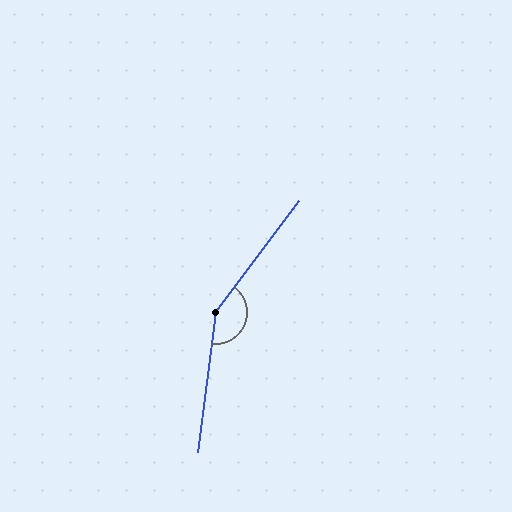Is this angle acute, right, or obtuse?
It is obtuse.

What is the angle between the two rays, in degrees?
Approximately 150 degrees.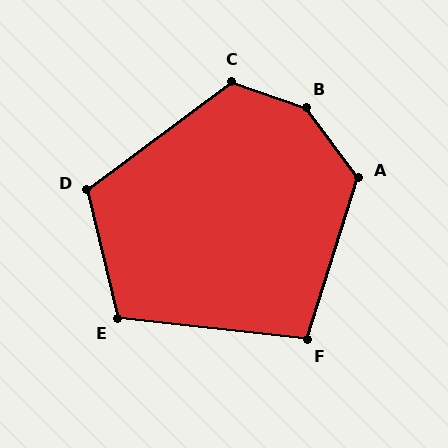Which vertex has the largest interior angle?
B, at approximately 146 degrees.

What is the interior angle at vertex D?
Approximately 113 degrees (obtuse).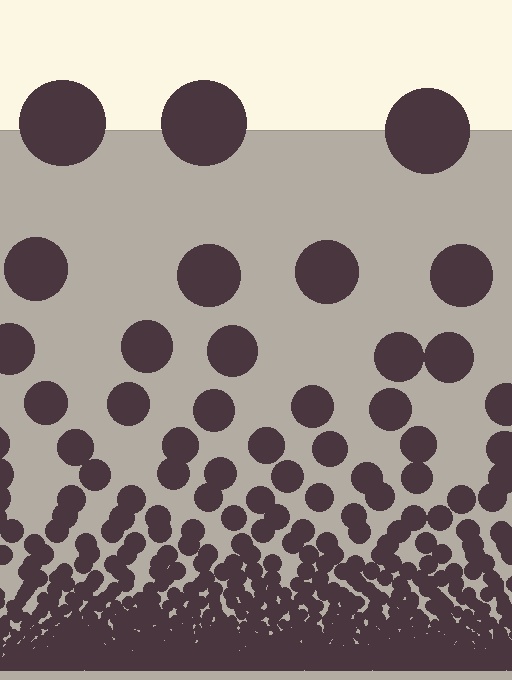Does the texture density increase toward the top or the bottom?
Density increases toward the bottom.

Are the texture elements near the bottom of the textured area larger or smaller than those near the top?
Smaller. The gradient is inverted — elements near the bottom are smaller and denser.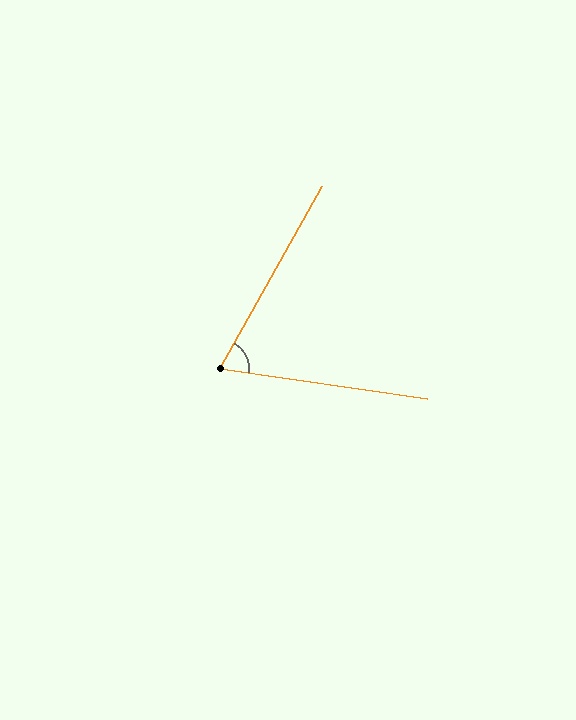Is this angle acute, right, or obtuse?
It is acute.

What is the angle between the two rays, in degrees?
Approximately 69 degrees.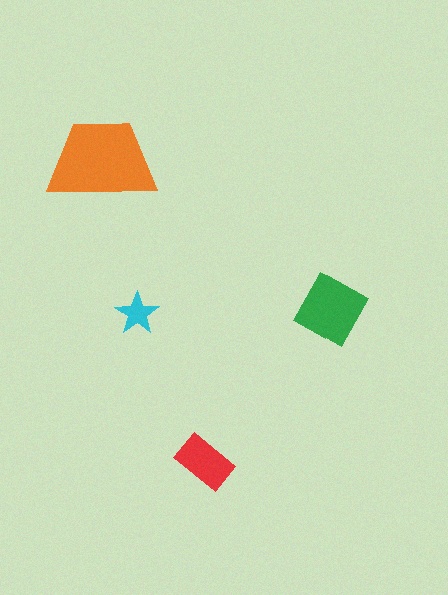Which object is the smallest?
The cyan star.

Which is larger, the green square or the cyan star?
The green square.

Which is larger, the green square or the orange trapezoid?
The orange trapezoid.